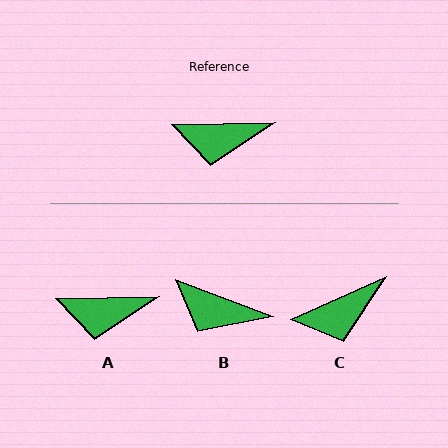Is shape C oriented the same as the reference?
No, it is off by about 24 degrees.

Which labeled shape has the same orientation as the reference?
A.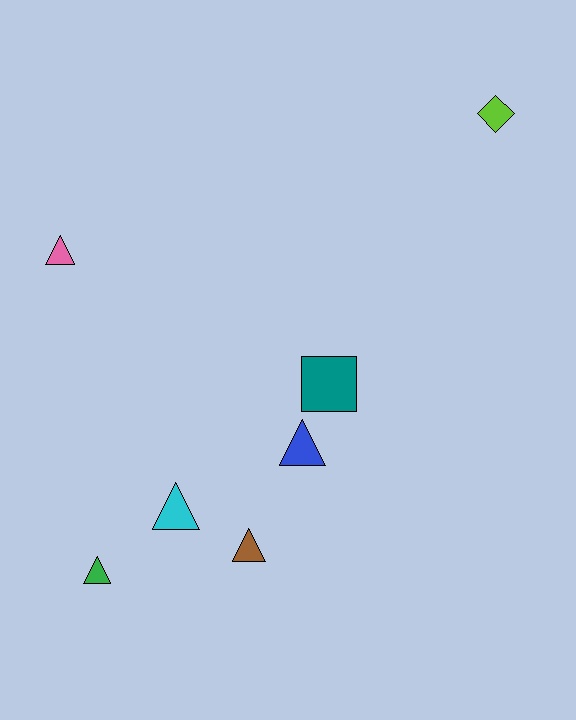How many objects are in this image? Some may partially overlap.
There are 7 objects.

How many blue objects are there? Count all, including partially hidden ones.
There is 1 blue object.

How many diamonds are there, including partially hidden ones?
There is 1 diamond.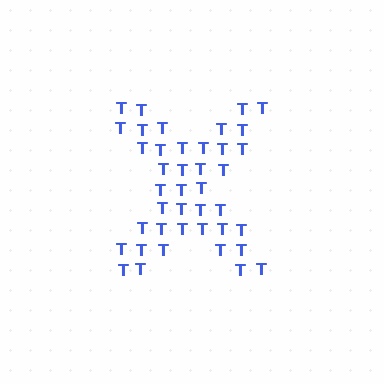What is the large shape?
The large shape is the letter X.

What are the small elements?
The small elements are letter T's.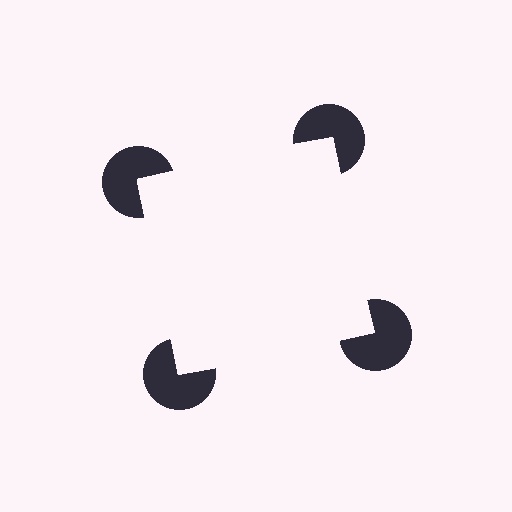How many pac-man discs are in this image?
There are 4 — one at each vertex of the illusory square.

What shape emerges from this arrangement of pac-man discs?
An illusory square — its edges are inferred from the aligned wedge cuts in the pac-man discs, not physically drawn.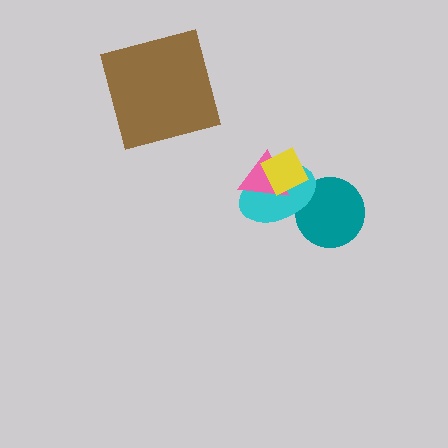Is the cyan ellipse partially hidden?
Yes, it is partially covered by another shape.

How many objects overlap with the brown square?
0 objects overlap with the brown square.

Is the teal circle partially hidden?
Yes, it is partially covered by another shape.